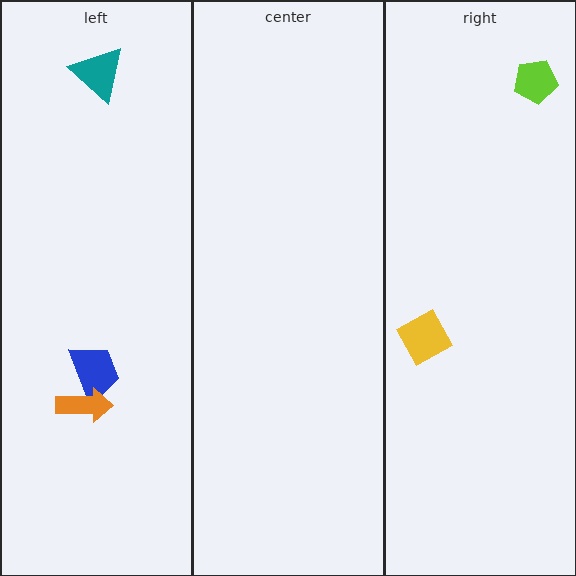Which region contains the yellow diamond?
The right region.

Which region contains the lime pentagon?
The right region.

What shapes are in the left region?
The blue trapezoid, the orange arrow, the teal triangle.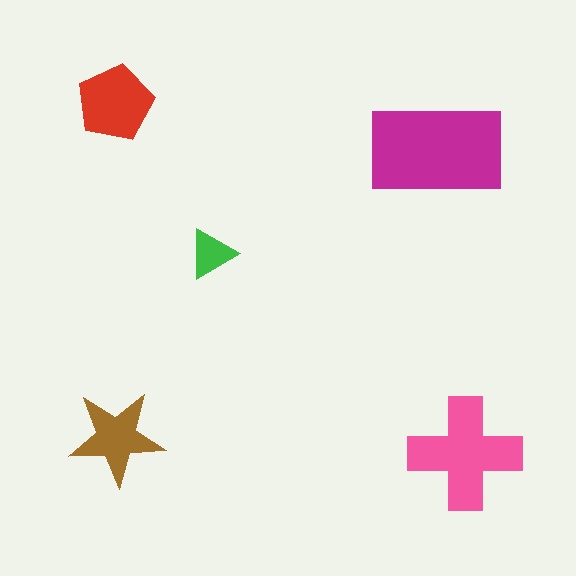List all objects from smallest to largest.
The green triangle, the brown star, the red pentagon, the pink cross, the magenta rectangle.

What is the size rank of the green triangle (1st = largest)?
5th.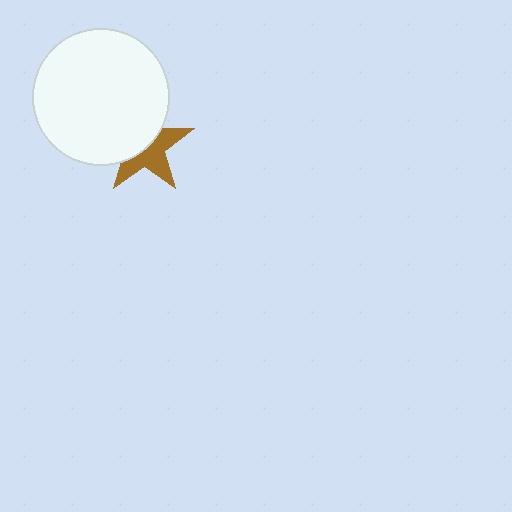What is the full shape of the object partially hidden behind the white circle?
The partially hidden object is a brown star.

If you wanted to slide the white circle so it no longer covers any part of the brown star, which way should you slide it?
Slide it toward the upper-left — that is the most direct way to separate the two shapes.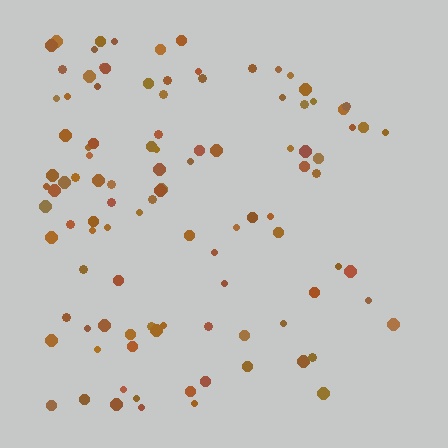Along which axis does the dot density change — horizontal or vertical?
Horizontal.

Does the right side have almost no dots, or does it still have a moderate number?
Still a moderate number, just noticeably fewer than the left.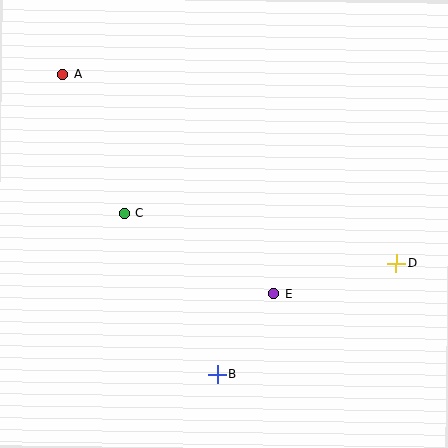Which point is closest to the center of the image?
Point E at (274, 293) is closest to the center.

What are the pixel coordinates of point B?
Point B is at (217, 374).